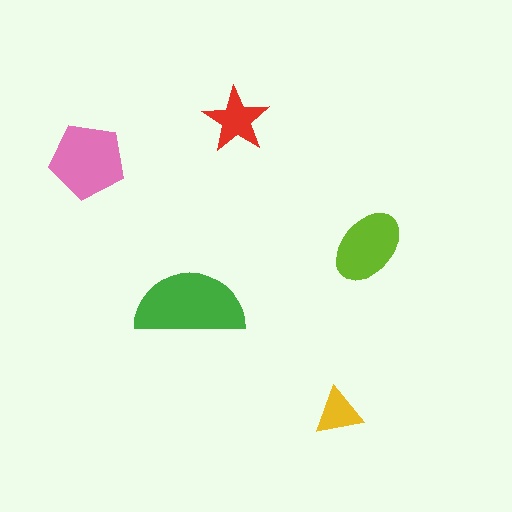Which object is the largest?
The green semicircle.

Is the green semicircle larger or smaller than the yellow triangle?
Larger.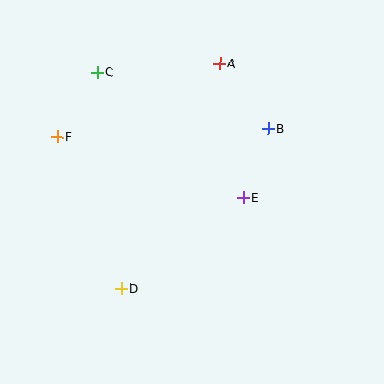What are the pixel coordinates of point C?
Point C is at (97, 72).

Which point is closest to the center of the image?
Point E at (243, 197) is closest to the center.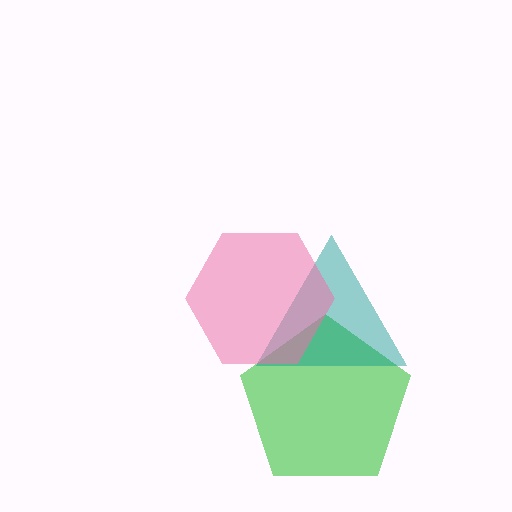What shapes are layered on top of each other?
The layered shapes are: a green pentagon, a teal triangle, a pink hexagon.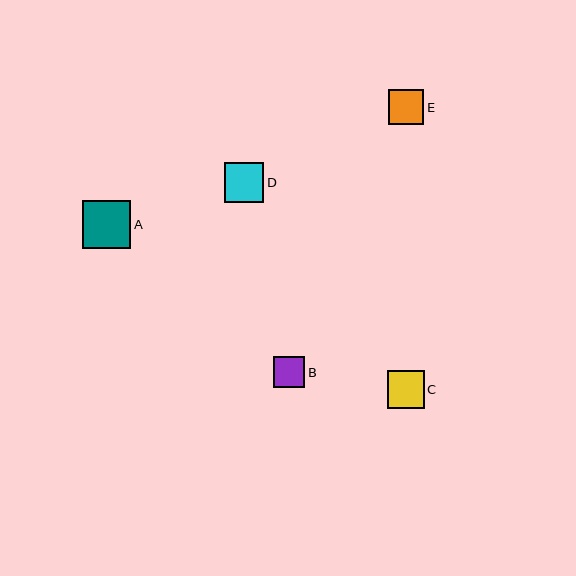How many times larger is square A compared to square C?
Square A is approximately 1.3 times the size of square C.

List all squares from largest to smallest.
From largest to smallest: A, D, C, E, B.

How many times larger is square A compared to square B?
Square A is approximately 1.6 times the size of square B.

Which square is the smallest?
Square B is the smallest with a size of approximately 31 pixels.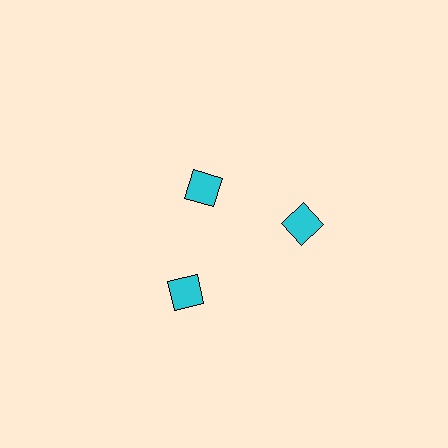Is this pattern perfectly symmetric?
No. The 3 cyan diamonds are arranged in a ring, but one element near the 11 o'clock position is pulled inward toward the center, breaking the 3-fold rotational symmetry.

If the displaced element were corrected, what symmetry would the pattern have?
It would have 3-fold rotational symmetry — the pattern would map onto itself every 120 degrees.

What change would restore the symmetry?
The symmetry would be restored by moving it outward, back onto the ring so that all 3 diamonds sit at equal angles and equal distance from the center.